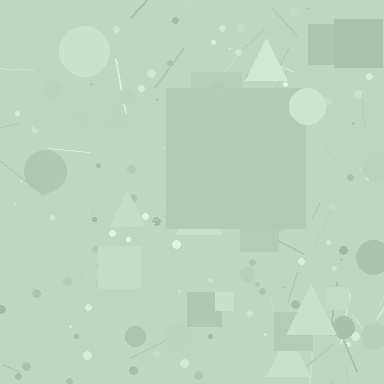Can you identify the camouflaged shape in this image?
The camouflaged shape is a square.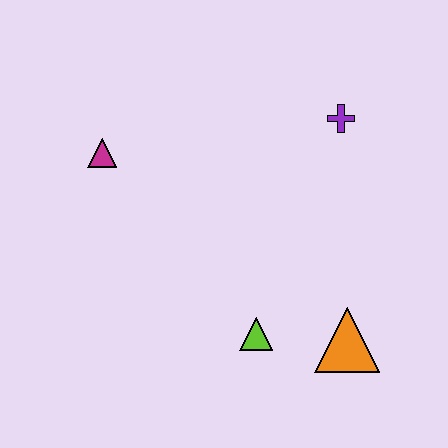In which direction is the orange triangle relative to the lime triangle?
The orange triangle is to the right of the lime triangle.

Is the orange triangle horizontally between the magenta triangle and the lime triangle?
No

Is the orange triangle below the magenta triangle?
Yes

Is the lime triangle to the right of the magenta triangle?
Yes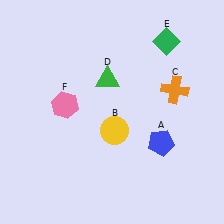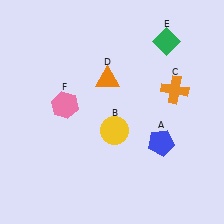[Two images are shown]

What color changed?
The triangle (D) changed from green in Image 1 to orange in Image 2.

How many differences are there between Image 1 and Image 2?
There is 1 difference between the two images.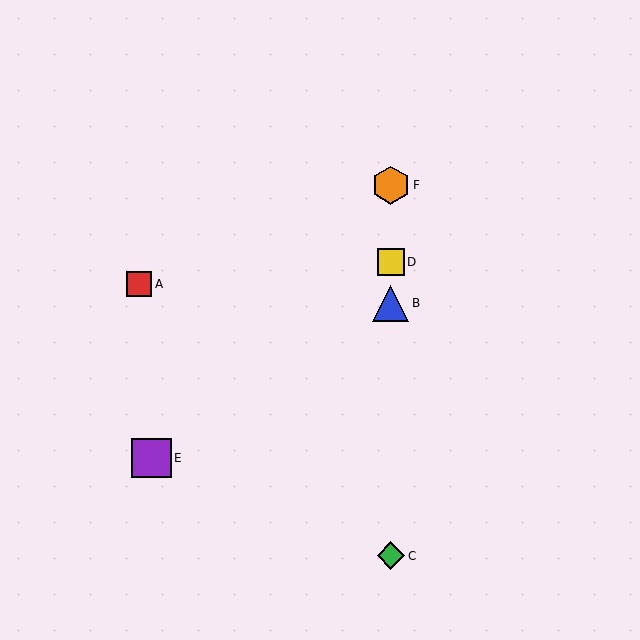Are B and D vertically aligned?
Yes, both are at x≈391.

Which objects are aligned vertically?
Objects B, C, D, F are aligned vertically.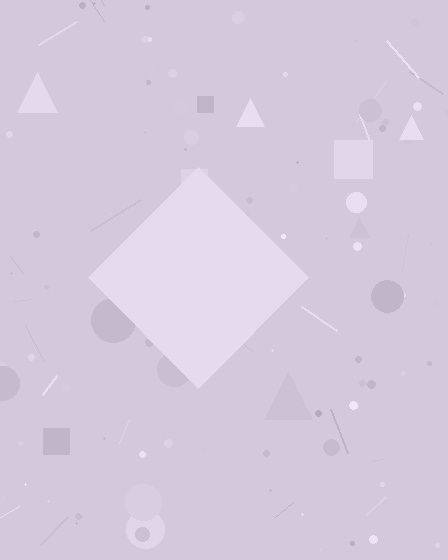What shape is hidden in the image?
A diamond is hidden in the image.